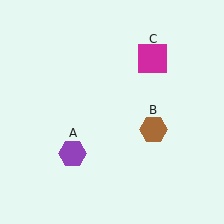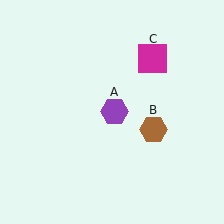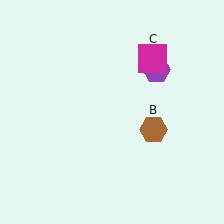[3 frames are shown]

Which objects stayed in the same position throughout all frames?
Brown hexagon (object B) and magenta square (object C) remained stationary.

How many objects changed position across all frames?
1 object changed position: purple hexagon (object A).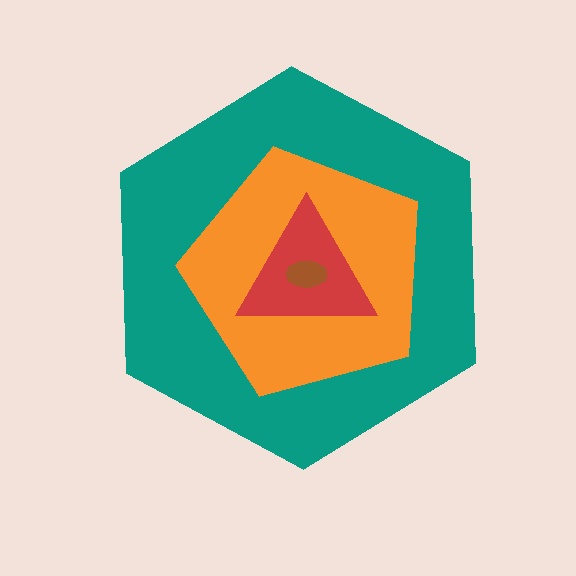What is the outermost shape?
The teal hexagon.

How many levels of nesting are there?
4.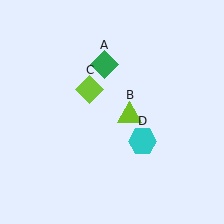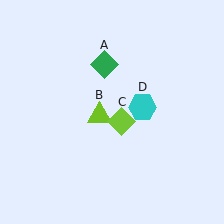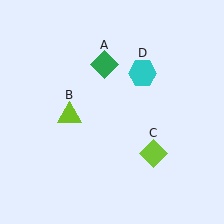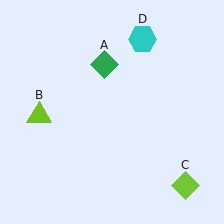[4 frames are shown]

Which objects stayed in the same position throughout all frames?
Green diamond (object A) remained stationary.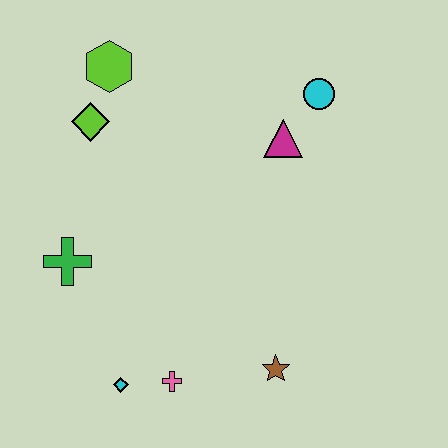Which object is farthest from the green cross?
The cyan circle is farthest from the green cross.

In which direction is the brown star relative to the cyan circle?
The brown star is below the cyan circle.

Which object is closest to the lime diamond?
The lime hexagon is closest to the lime diamond.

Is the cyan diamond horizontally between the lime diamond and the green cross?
No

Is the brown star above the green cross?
No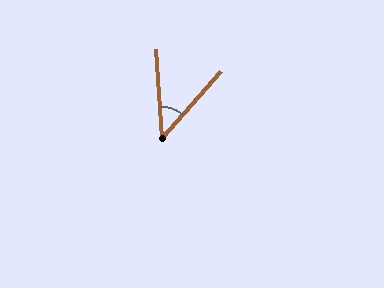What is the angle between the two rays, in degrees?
Approximately 45 degrees.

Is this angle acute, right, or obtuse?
It is acute.